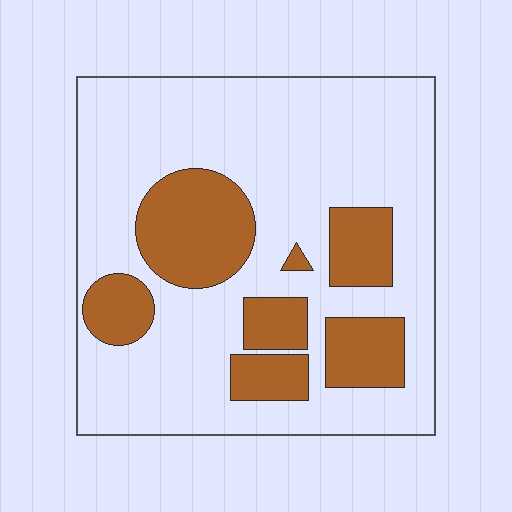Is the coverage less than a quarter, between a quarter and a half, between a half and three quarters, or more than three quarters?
Between a quarter and a half.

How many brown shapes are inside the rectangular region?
7.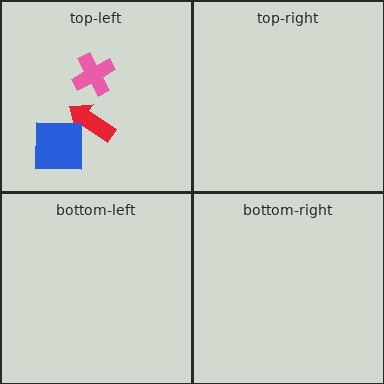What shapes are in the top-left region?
The red arrow, the blue square, the pink cross.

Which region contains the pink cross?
The top-left region.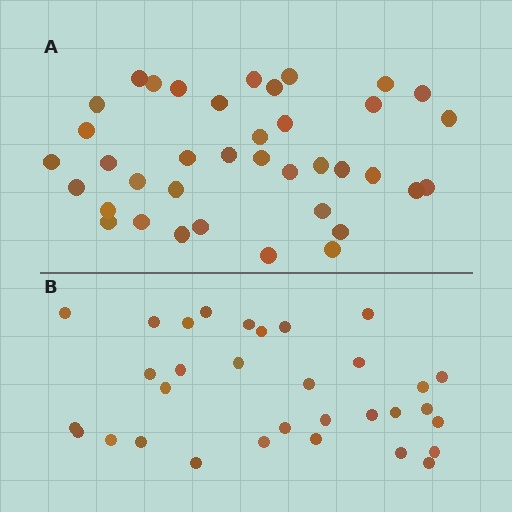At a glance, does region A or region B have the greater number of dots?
Region A (the top region) has more dots.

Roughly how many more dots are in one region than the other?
Region A has about 6 more dots than region B.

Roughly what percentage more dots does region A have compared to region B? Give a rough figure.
About 20% more.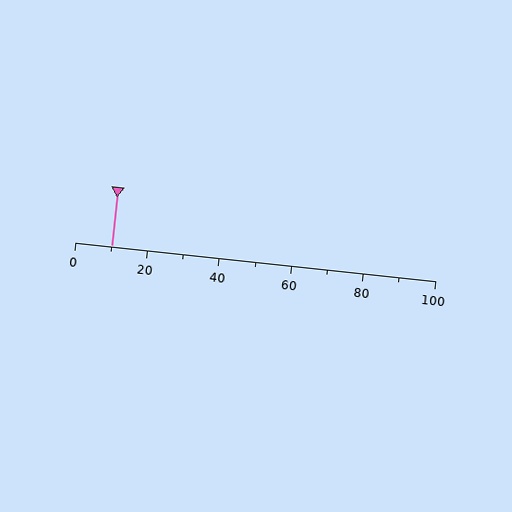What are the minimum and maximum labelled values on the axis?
The axis runs from 0 to 100.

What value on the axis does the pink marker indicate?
The marker indicates approximately 10.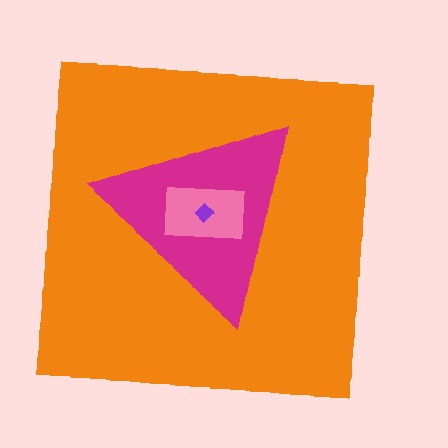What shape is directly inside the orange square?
The magenta triangle.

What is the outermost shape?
The orange square.